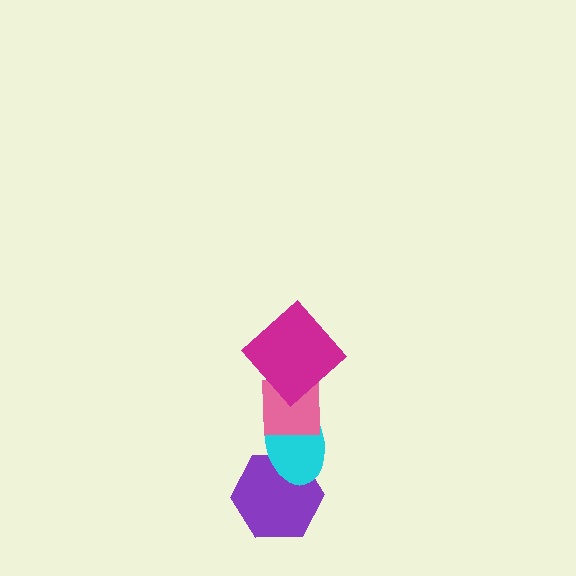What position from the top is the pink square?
The pink square is 2nd from the top.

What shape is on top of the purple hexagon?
The cyan ellipse is on top of the purple hexagon.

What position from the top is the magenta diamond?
The magenta diamond is 1st from the top.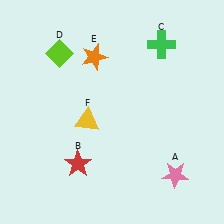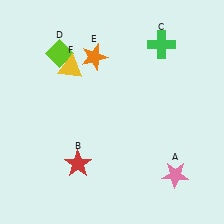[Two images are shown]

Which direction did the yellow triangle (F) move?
The yellow triangle (F) moved up.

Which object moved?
The yellow triangle (F) moved up.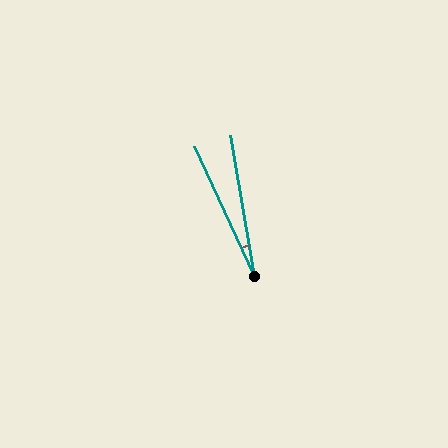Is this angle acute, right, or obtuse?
It is acute.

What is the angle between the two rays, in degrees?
Approximately 15 degrees.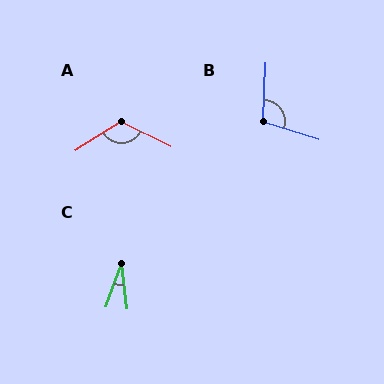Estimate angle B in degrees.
Approximately 105 degrees.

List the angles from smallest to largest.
C (27°), B (105°), A (121°).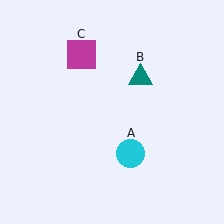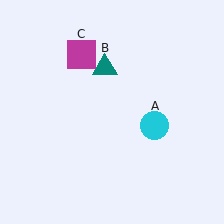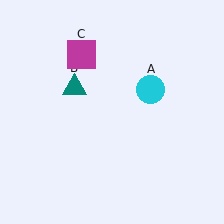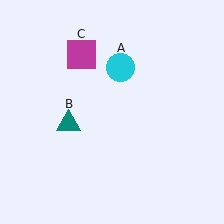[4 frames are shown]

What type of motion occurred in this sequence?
The cyan circle (object A), teal triangle (object B) rotated counterclockwise around the center of the scene.